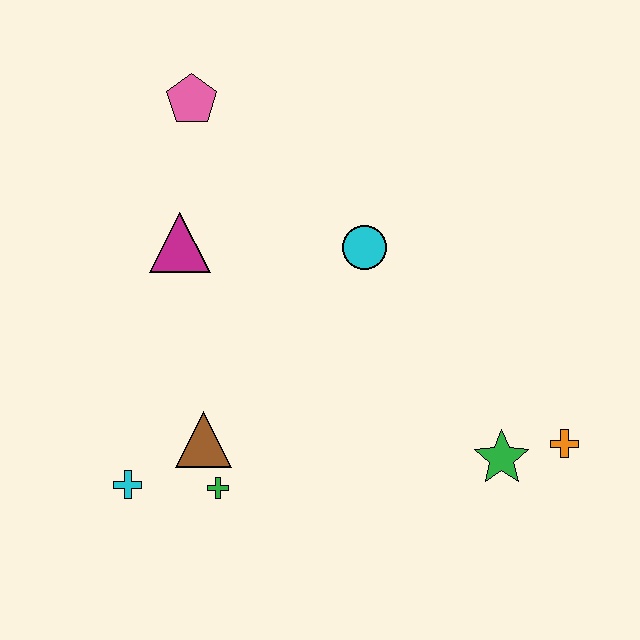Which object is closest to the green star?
The orange cross is closest to the green star.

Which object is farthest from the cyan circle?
The cyan cross is farthest from the cyan circle.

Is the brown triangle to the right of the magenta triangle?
Yes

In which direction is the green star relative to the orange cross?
The green star is to the left of the orange cross.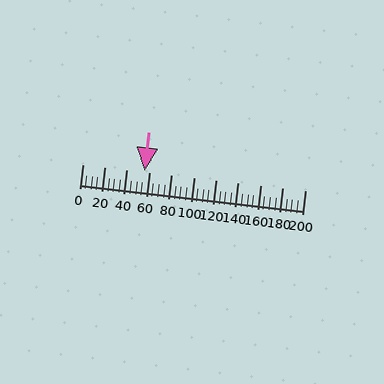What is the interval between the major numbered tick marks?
The major tick marks are spaced 20 units apart.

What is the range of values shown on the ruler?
The ruler shows values from 0 to 200.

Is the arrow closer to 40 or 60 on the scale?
The arrow is closer to 60.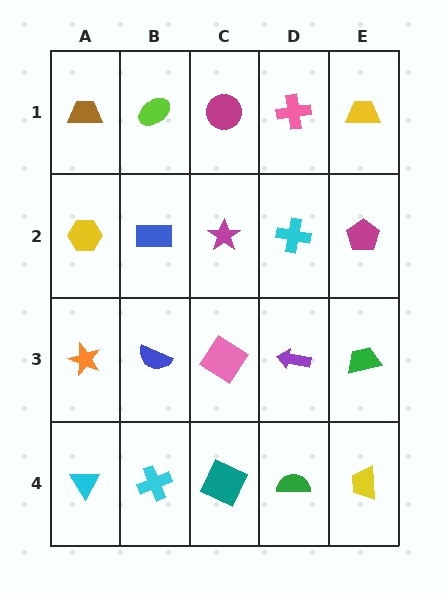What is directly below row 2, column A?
An orange star.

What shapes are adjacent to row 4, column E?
A green trapezoid (row 3, column E), a green semicircle (row 4, column D).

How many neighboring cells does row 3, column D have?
4.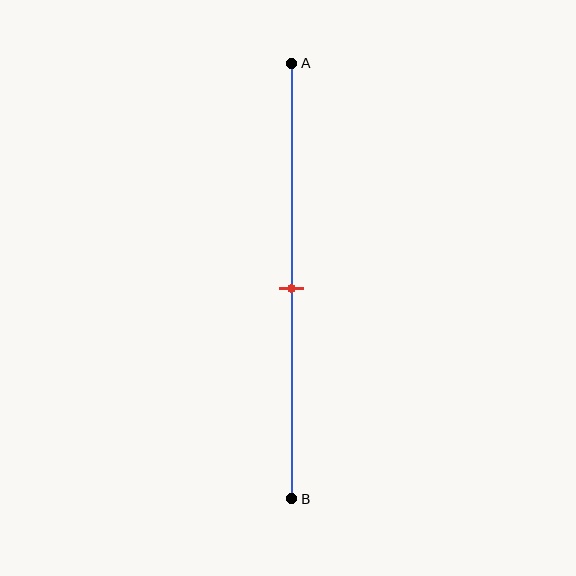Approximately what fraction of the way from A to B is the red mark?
The red mark is approximately 50% of the way from A to B.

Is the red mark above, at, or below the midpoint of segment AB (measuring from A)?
The red mark is approximately at the midpoint of segment AB.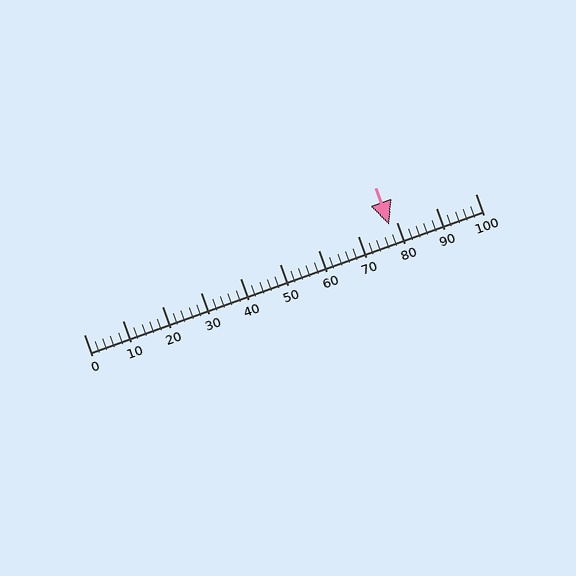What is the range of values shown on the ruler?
The ruler shows values from 0 to 100.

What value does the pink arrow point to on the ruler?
The pink arrow points to approximately 78.